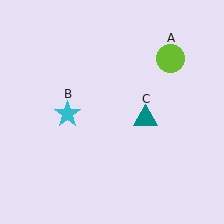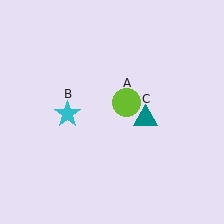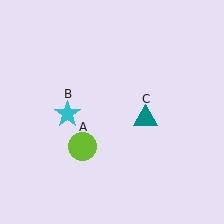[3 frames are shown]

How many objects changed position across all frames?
1 object changed position: lime circle (object A).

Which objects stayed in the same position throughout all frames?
Cyan star (object B) and teal triangle (object C) remained stationary.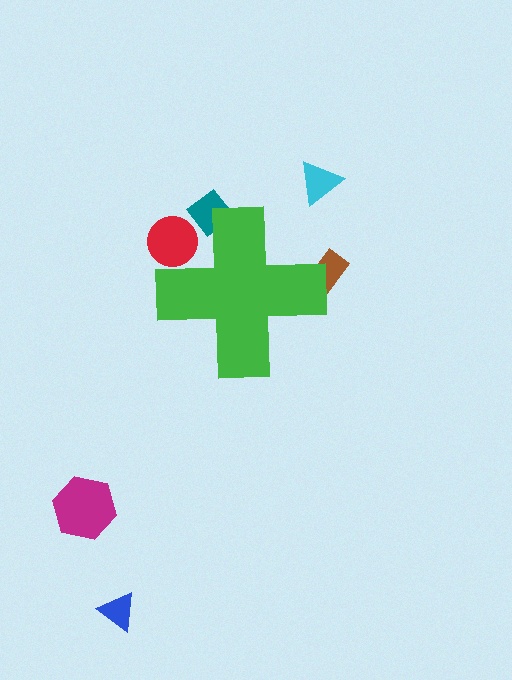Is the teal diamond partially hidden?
Yes, the teal diamond is partially hidden behind the green cross.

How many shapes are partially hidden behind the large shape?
3 shapes are partially hidden.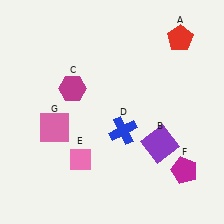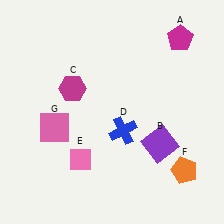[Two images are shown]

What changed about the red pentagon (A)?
In Image 1, A is red. In Image 2, it changed to magenta.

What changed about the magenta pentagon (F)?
In Image 1, F is magenta. In Image 2, it changed to orange.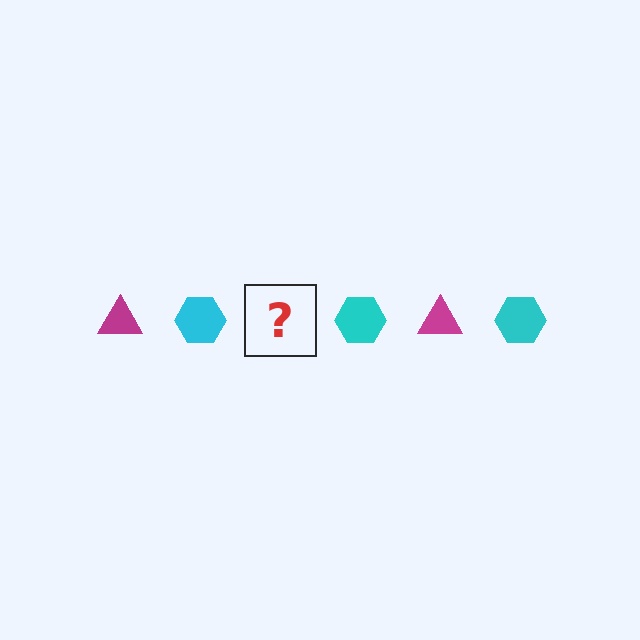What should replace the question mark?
The question mark should be replaced with a magenta triangle.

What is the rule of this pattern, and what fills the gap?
The rule is that the pattern alternates between magenta triangle and cyan hexagon. The gap should be filled with a magenta triangle.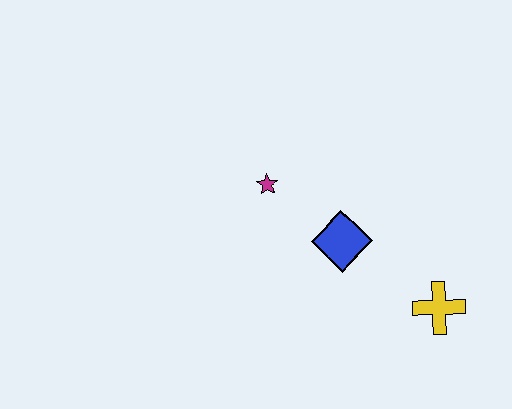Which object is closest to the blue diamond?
The magenta star is closest to the blue diamond.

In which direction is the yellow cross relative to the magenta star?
The yellow cross is to the right of the magenta star.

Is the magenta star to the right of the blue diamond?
No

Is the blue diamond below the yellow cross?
No